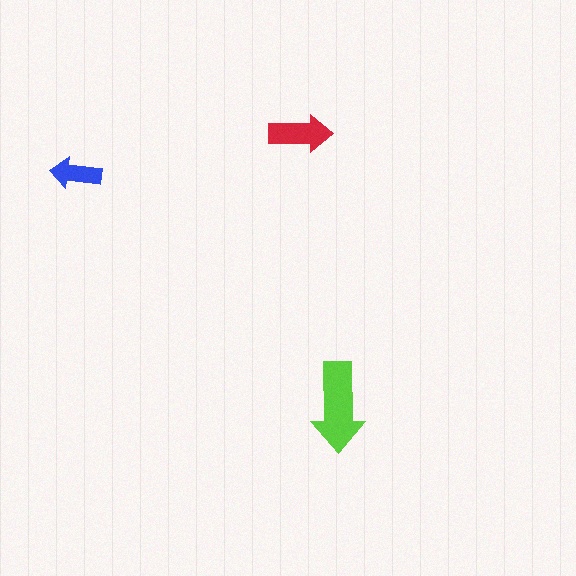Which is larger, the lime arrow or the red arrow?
The lime one.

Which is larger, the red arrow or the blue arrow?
The red one.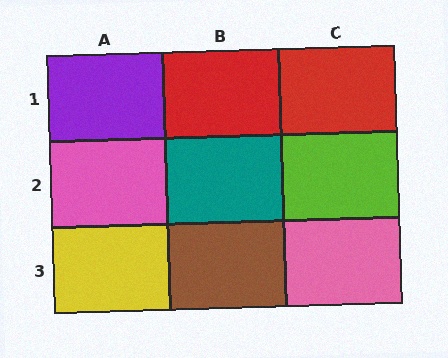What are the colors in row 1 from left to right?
Purple, red, red.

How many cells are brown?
1 cell is brown.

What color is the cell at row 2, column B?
Teal.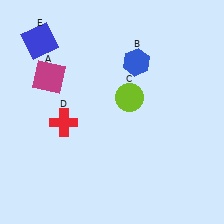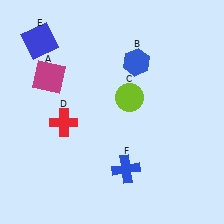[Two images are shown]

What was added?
A blue cross (F) was added in Image 2.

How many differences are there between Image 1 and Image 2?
There is 1 difference between the two images.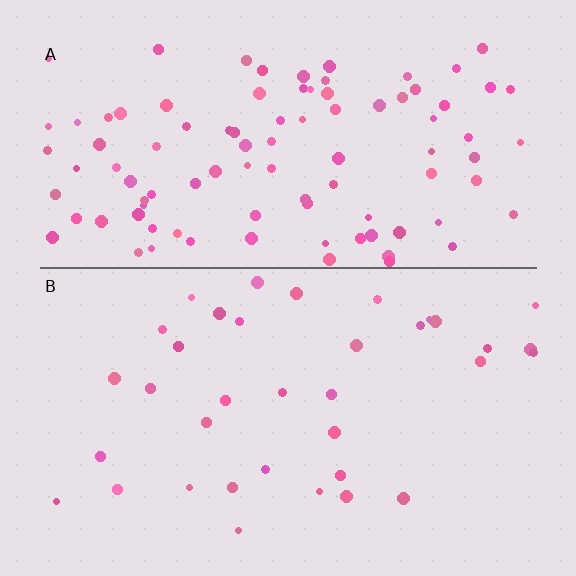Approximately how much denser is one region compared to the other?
Approximately 2.7× — region A over region B.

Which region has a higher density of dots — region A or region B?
A (the top).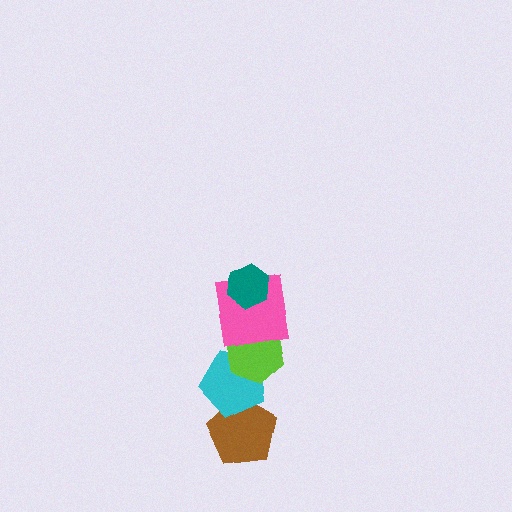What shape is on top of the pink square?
The teal hexagon is on top of the pink square.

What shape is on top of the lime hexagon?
The pink square is on top of the lime hexagon.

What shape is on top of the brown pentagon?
The cyan pentagon is on top of the brown pentagon.